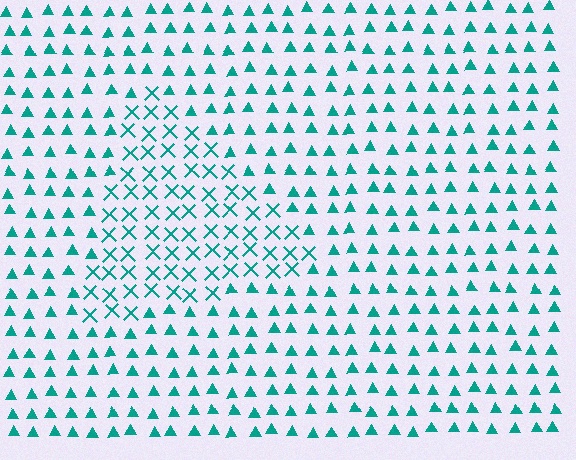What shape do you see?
I see a triangle.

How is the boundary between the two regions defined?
The boundary is defined by a change in element shape: X marks inside vs. triangles outside. All elements share the same color and spacing.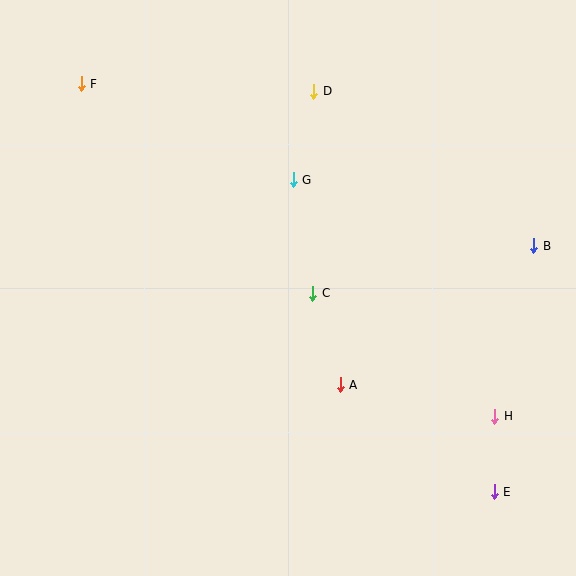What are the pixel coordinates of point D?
Point D is at (314, 91).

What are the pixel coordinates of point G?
Point G is at (293, 180).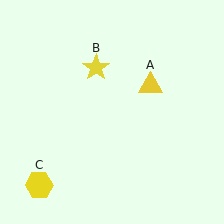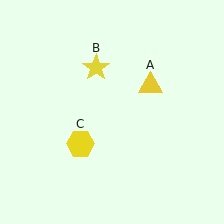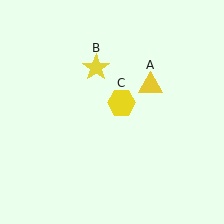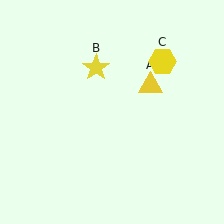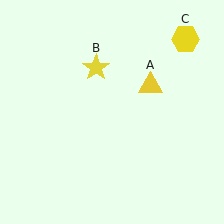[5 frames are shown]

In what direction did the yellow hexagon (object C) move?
The yellow hexagon (object C) moved up and to the right.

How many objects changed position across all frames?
1 object changed position: yellow hexagon (object C).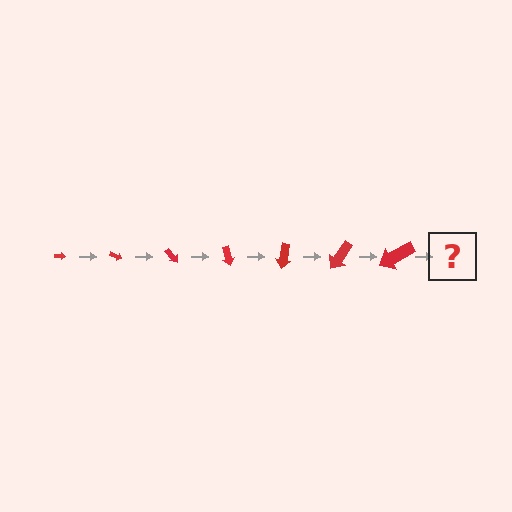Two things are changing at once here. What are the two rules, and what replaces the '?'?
The two rules are that the arrow grows larger each step and it rotates 25 degrees each step. The '?' should be an arrow, larger than the previous one and rotated 175 degrees from the start.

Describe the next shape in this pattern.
It should be an arrow, larger than the previous one and rotated 175 degrees from the start.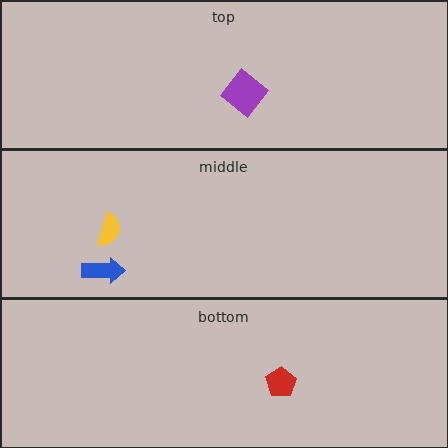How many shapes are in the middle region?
2.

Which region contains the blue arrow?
The middle region.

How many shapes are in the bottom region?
1.